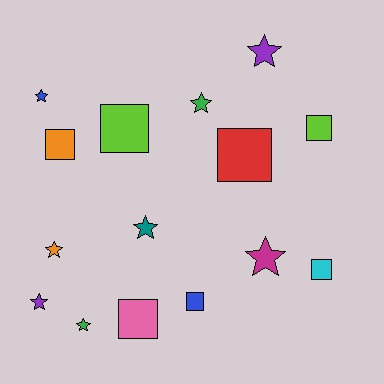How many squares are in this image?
There are 7 squares.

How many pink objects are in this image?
There is 1 pink object.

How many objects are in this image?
There are 15 objects.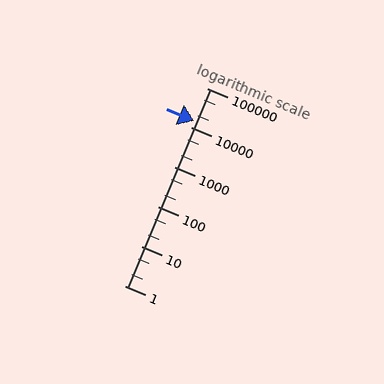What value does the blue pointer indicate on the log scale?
The pointer indicates approximately 15000.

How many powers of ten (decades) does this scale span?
The scale spans 5 decades, from 1 to 100000.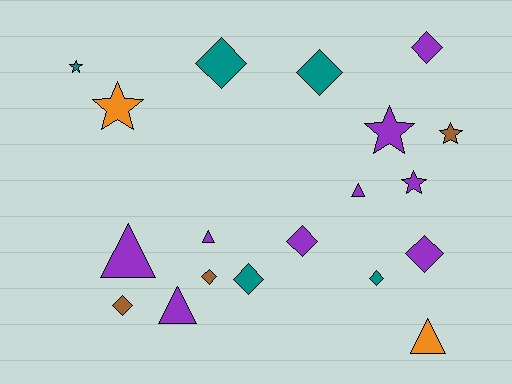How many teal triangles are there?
There are no teal triangles.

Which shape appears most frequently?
Diamond, with 9 objects.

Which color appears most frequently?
Purple, with 9 objects.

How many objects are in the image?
There are 19 objects.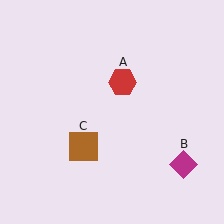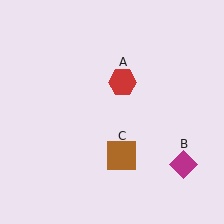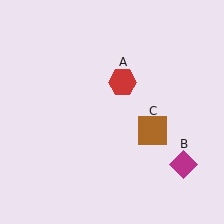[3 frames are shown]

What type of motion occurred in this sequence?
The brown square (object C) rotated counterclockwise around the center of the scene.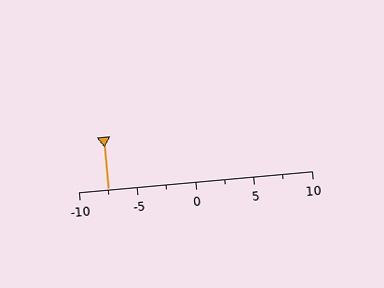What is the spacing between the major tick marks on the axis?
The major ticks are spaced 5 apart.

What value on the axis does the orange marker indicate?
The marker indicates approximately -7.5.